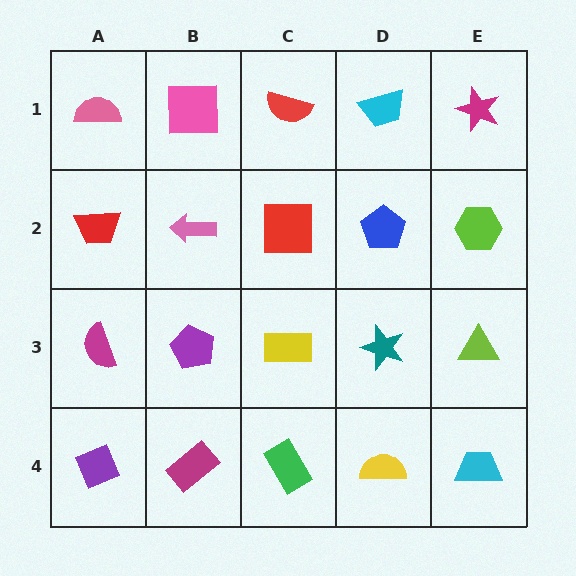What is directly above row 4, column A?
A magenta semicircle.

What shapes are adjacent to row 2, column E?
A magenta star (row 1, column E), a lime triangle (row 3, column E), a blue pentagon (row 2, column D).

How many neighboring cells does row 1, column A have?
2.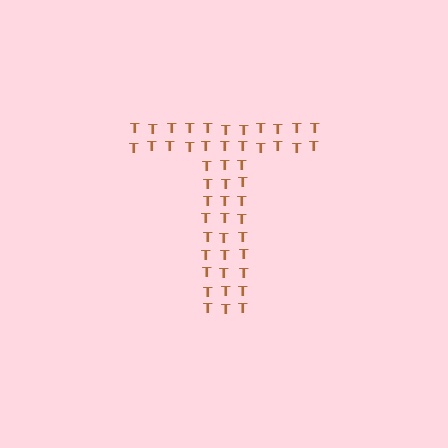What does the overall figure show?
The overall figure shows the letter T.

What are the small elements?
The small elements are letter T's.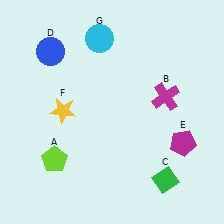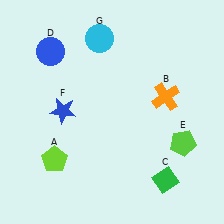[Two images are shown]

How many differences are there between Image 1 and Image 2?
There are 3 differences between the two images.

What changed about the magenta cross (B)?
In Image 1, B is magenta. In Image 2, it changed to orange.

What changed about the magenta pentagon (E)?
In Image 1, E is magenta. In Image 2, it changed to lime.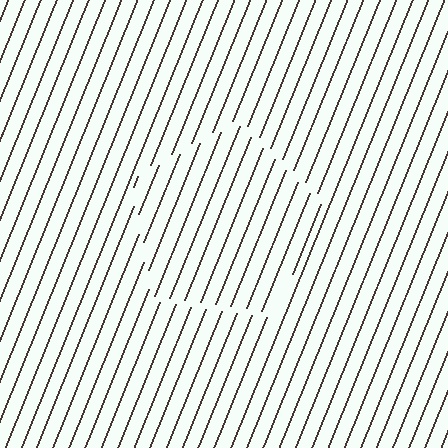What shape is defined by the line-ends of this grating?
An illusory pentagon. The interior of the shape contains the same grating, shifted by half a period — the contour is defined by the phase discontinuity where line-ends from the inner and outer gratings abut.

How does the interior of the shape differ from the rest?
The interior of the shape contains the same grating, shifted by half a period — the contour is defined by the phase discontinuity where line-ends from the inner and outer gratings abut.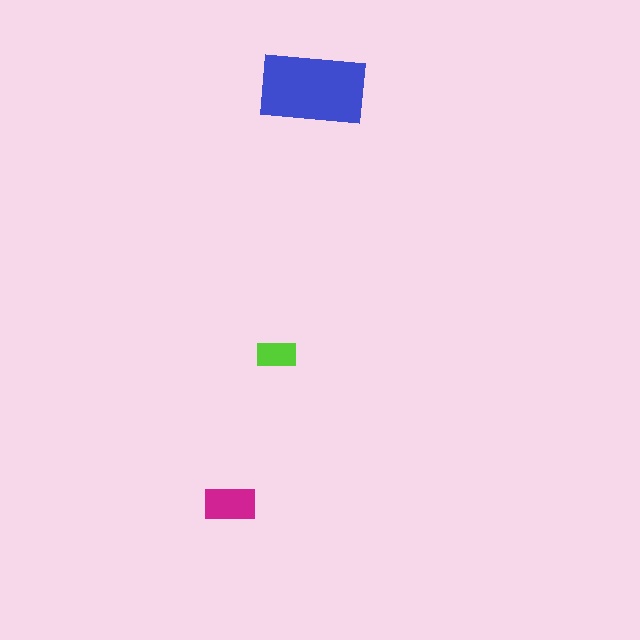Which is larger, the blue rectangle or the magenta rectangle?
The blue one.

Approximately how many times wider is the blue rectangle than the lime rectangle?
About 2.5 times wider.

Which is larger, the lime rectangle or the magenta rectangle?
The magenta one.